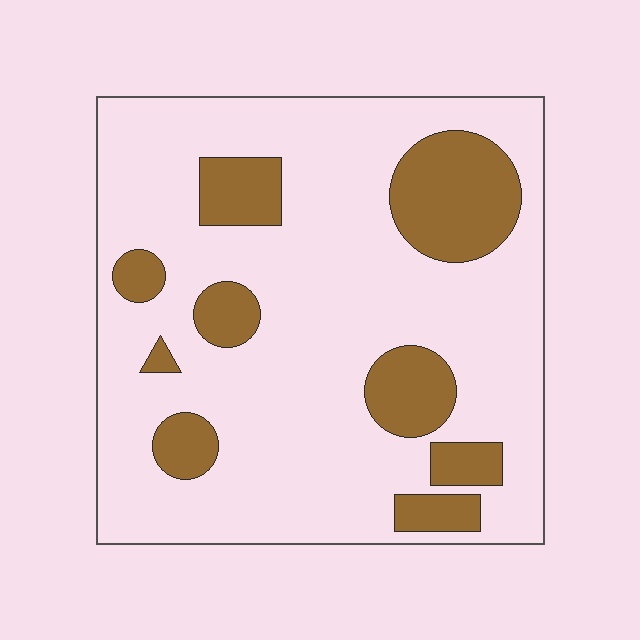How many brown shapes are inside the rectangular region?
9.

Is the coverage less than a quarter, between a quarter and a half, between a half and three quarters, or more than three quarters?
Less than a quarter.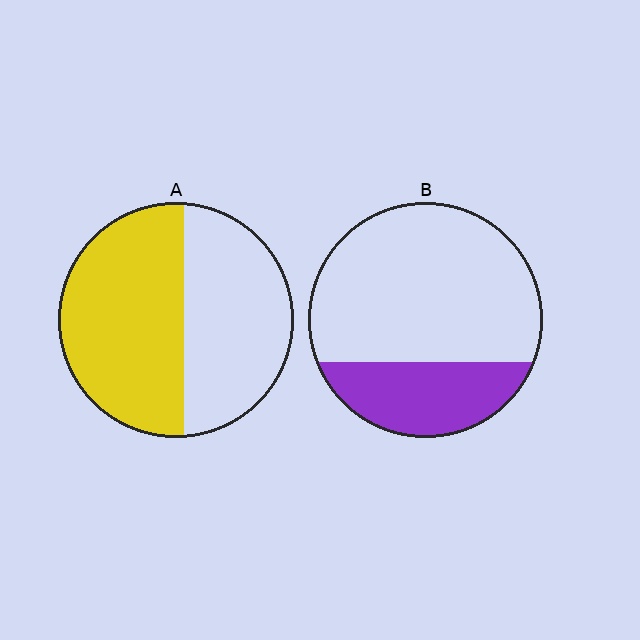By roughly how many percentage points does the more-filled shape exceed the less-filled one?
By roughly 25 percentage points (A over B).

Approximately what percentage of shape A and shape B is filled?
A is approximately 55% and B is approximately 30%.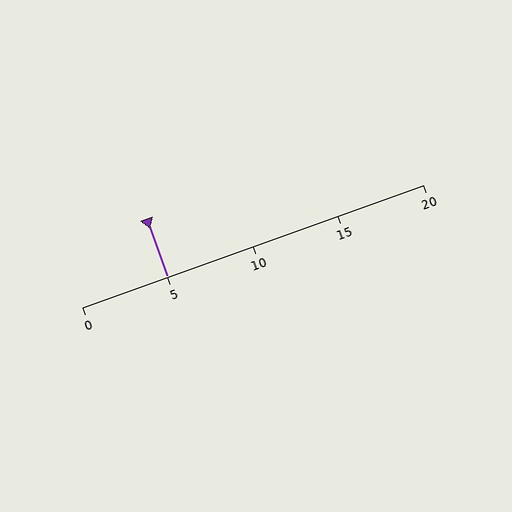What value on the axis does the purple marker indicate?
The marker indicates approximately 5.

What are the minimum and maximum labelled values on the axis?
The axis runs from 0 to 20.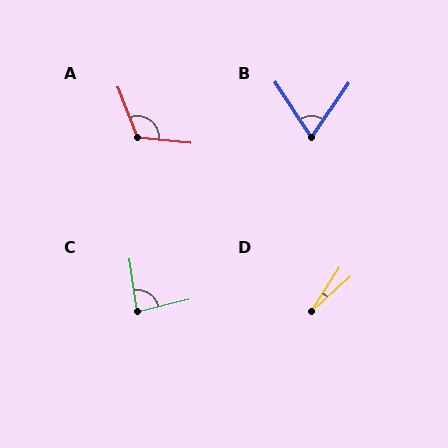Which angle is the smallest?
D, at approximately 15 degrees.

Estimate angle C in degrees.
Approximately 85 degrees.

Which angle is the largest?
A, at approximately 117 degrees.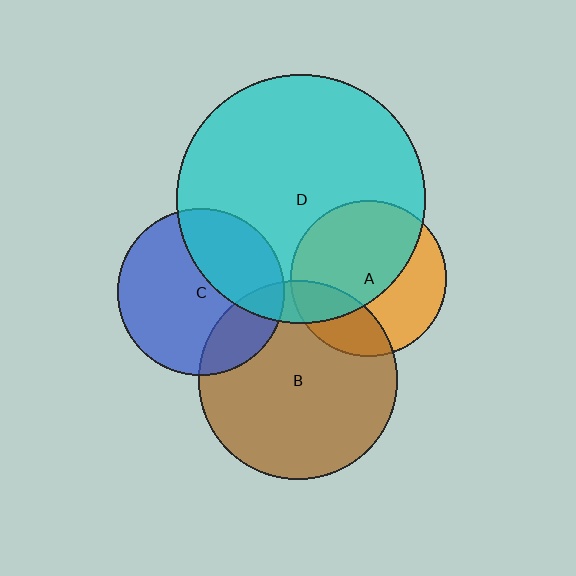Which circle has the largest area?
Circle D (cyan).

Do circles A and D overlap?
Yes.